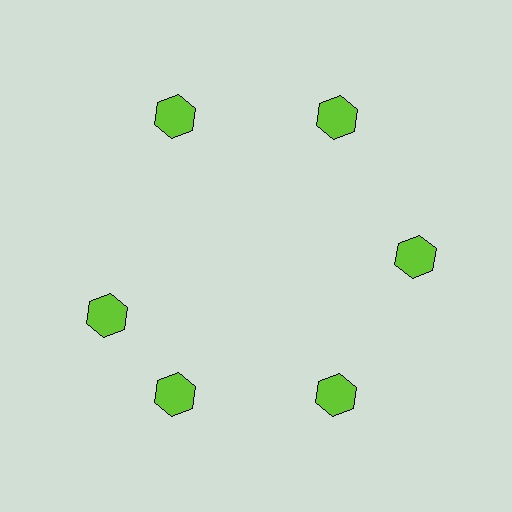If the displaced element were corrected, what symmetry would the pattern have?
It would have 6-fold rotational symmetry — the pattern would map onto itself every 60 degrees.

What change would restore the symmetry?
The symmetry would be restored by rotating it back into even spacing with its neighbors so that all 6 hexagons sit at equal angles and equal distance from the center.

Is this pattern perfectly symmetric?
No. The 6 lime hexagons are arranged in a ring, but one element near the 9 o'clock position is rotated out of alignment along the ring, breaking the 6-fold rotational symmetry.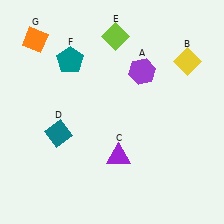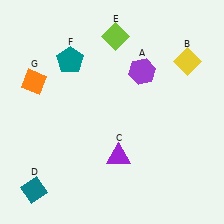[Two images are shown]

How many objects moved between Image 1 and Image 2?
2 objects moved between the two images.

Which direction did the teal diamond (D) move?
The teal diamond (D) moved down.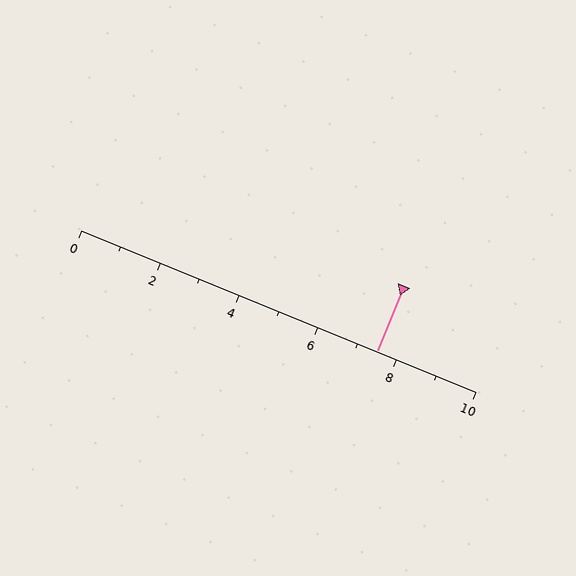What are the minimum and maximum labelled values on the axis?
The axis runs from 0 to 10.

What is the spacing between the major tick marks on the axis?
The major ticks are spaced 2 apart.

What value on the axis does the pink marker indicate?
The marker indicates approximately 7.5.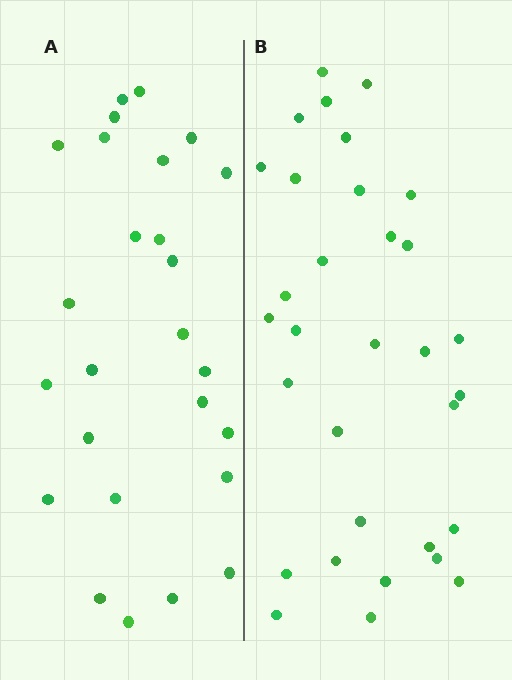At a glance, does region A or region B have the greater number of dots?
Region B (the right region) has more dots.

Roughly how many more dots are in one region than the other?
Region B has about 6 more dots than region A.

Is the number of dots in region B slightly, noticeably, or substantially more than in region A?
Region B has only slightly more — the two regions are fairly close. The ratio is roughly 1.2 to 1.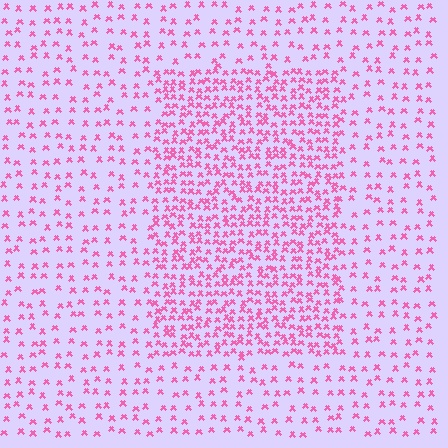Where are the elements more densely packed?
The elements are more densely packed inside the rectangle boundary.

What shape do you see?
I see a rectangle.